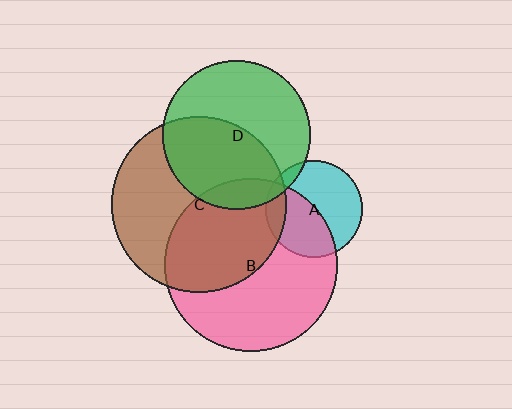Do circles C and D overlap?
Yes.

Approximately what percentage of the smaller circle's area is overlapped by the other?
Approximately 50%.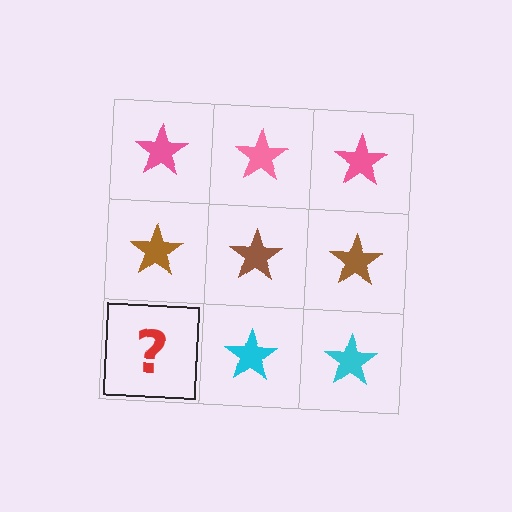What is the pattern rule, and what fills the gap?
The rule is that each row has a consistent color. The gap should be filled with a cyan star.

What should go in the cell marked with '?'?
The missing cell should contain a cyan star.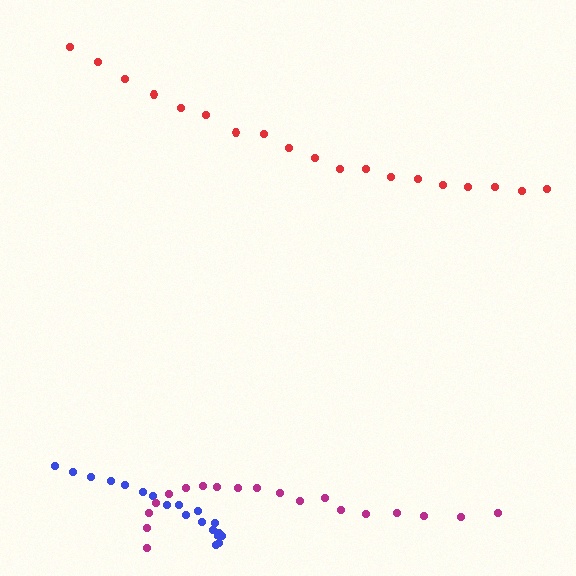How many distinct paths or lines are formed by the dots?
There are 3 distinct paths.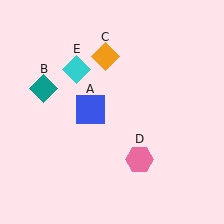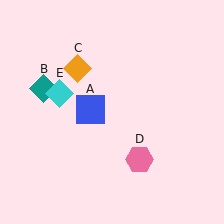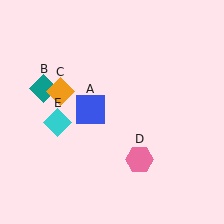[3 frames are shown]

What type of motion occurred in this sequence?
The orange diamond (object C), cyan diamond (object E) rotated counterclockwise around the center of the scene.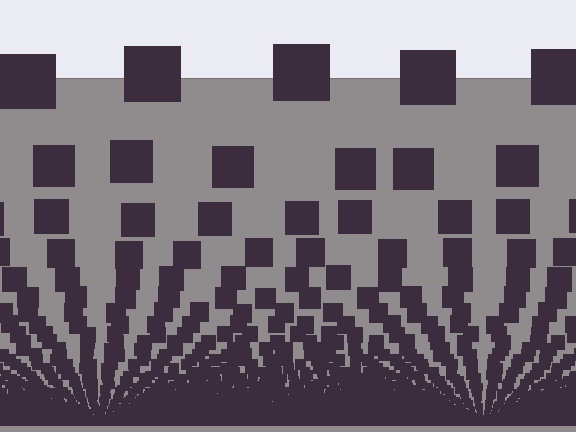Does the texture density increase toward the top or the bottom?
Density increases toward the bottom.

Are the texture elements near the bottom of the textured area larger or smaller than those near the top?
Smaller. The gradient is inverted — elements near the bottom are smaller and denser.